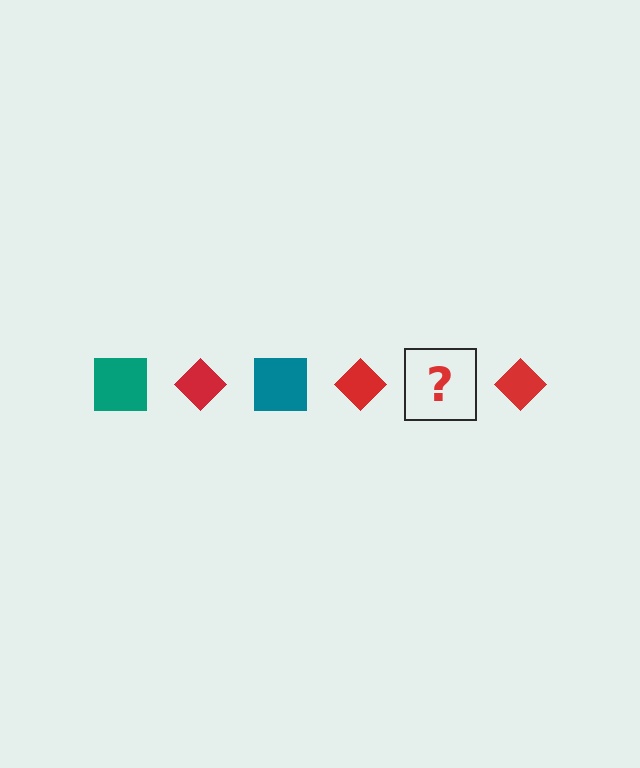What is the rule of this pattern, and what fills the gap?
The rule is that the pattern alternates between teal square and red diamond. The gap should be filled with a teal square.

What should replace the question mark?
The question mark should be replaced with a teal square.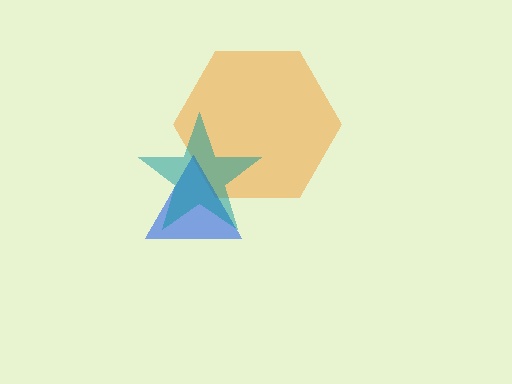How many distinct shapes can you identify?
There are 3 distinct shapes: an orange hexagon, a blue triangle, a teal star.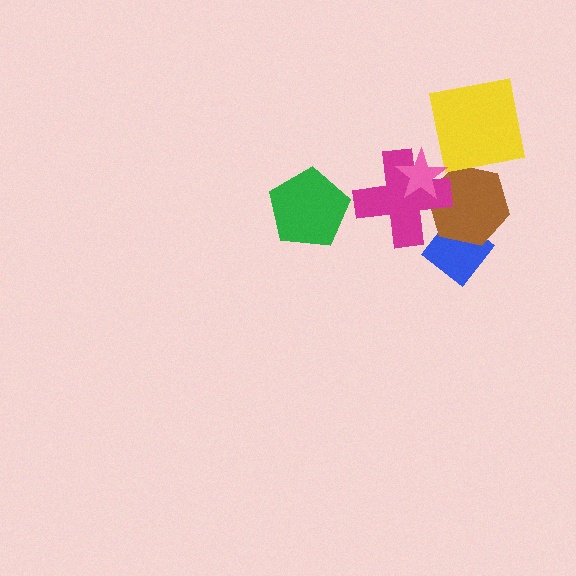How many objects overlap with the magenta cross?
3 objects overlap with the magenta cross.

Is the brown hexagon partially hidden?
Yes, it is partially covered by another shape.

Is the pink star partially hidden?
No, no other shape covers it.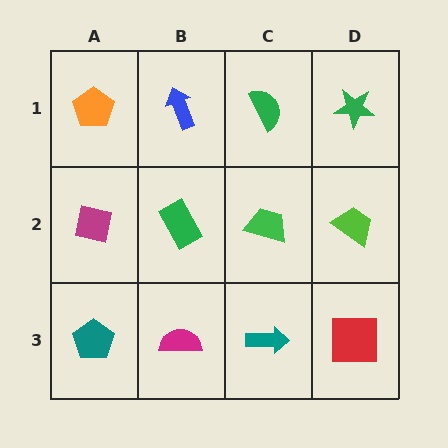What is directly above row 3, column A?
A magenta square.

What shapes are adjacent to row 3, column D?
A lime trapezoid (row 2, column D), a teal arrow (row 3, column C).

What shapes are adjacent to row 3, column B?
A green rectangle (row 2, column B), a teal pentagon (row 3, column A), a teal arrow (row 3, column C).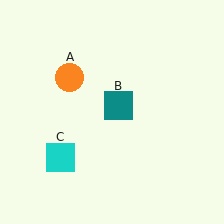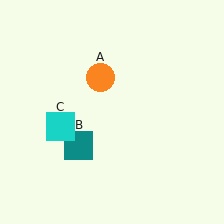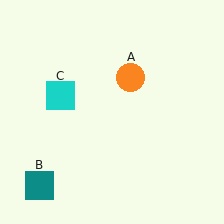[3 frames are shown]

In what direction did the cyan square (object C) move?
The cyan square (object C) moved up.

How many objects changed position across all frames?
3 objects changed position: orange circle (object A), teal square (object B), cyan square (object C).